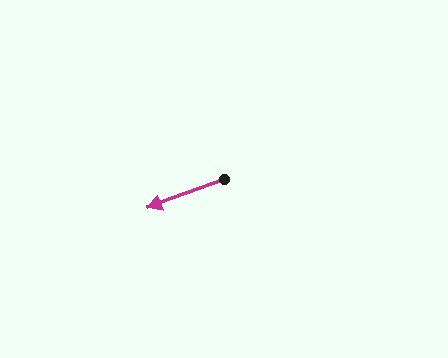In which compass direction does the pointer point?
West.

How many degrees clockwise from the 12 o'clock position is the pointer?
Approximately 249 degrees.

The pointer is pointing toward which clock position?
Roughly 8 o'clock.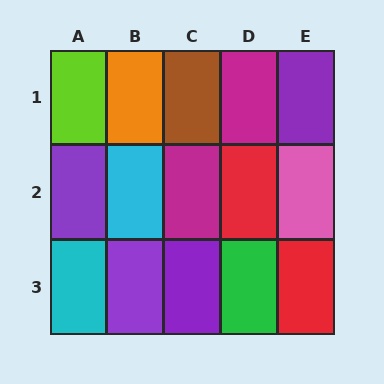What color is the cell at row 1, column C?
Brown.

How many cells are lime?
1 cell is lime.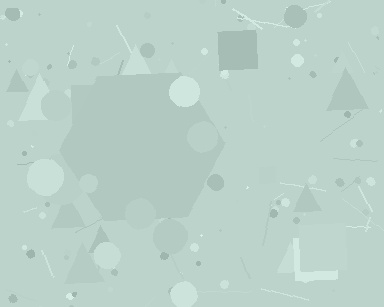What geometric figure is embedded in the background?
A hexagon is embedded in the background.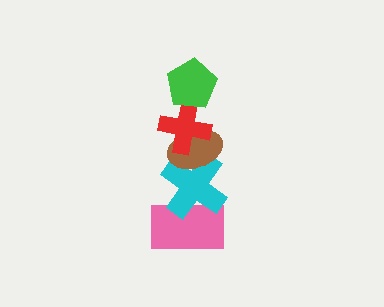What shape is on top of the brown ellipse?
The red cross is on top of the brown ellipse.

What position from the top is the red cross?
The red cross is 2nd from the top.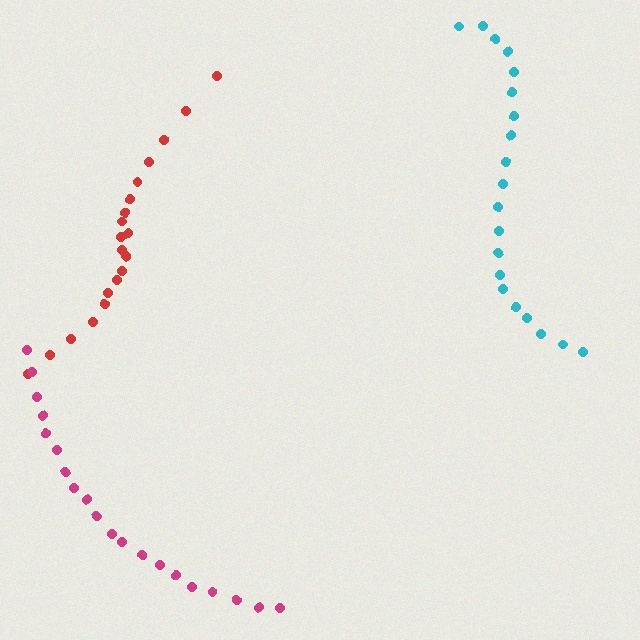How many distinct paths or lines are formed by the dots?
There are 3 distinct paths.